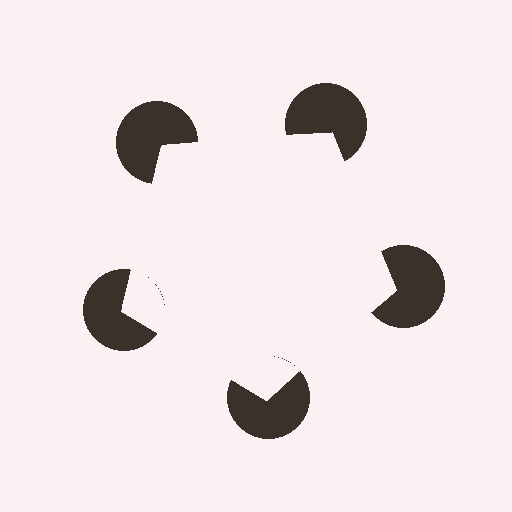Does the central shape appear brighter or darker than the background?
It typically appears slightly brighter than the background, even though no actual brightness change is drawn.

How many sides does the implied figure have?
5 sides.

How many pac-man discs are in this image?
There are 5 — one at each vertex of the illusory pentagon.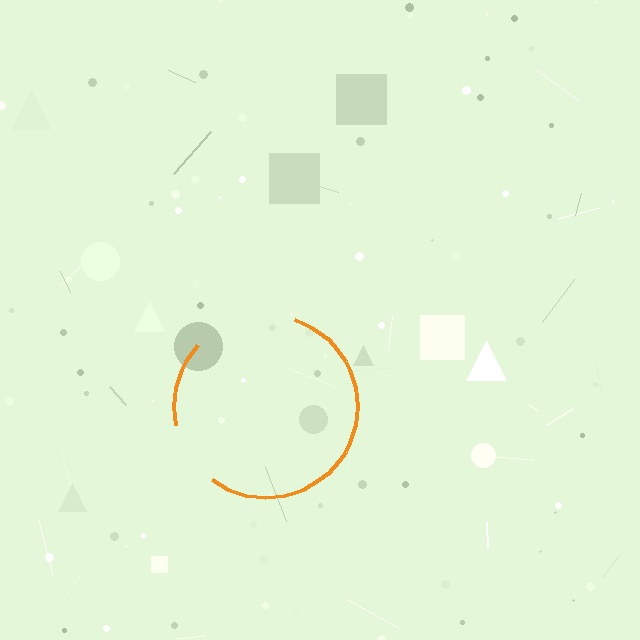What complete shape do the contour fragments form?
The contour fragments form a circle.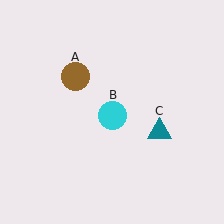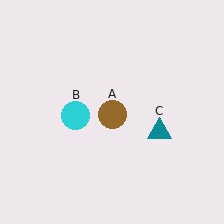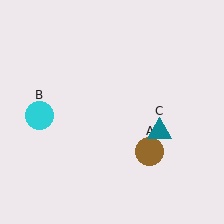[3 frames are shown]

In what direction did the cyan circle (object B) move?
The cyan circle (object B) moved left.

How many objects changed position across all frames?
2 objects changed position: brown circle (object A), cyan circle (object B).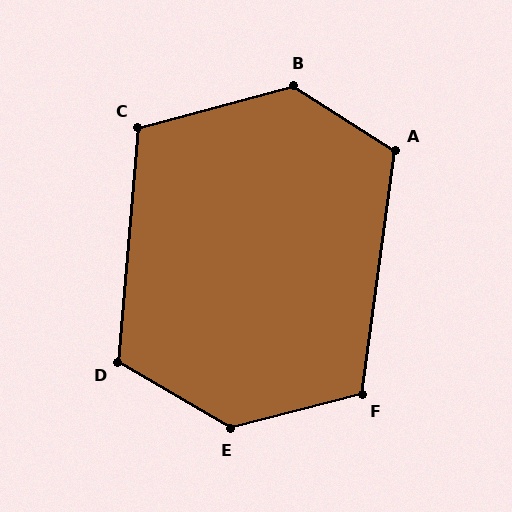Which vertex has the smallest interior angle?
C, at approximately 110 degrees.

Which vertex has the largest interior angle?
E, at approximately 135 degrees.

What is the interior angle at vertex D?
Approximately 116 degrees (obtuse).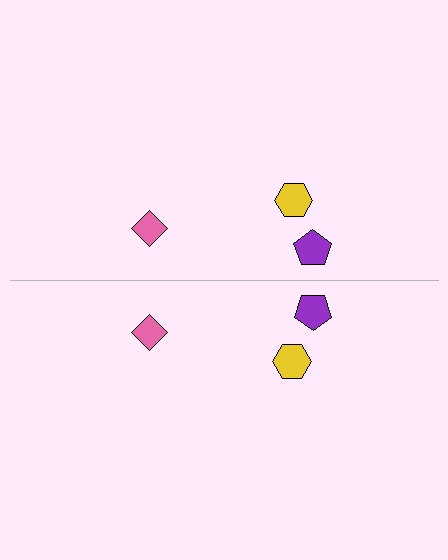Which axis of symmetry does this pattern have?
The pattern has a horizontal axis of symmetry running through the center of the image.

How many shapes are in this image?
There are 6 shapes in this image.